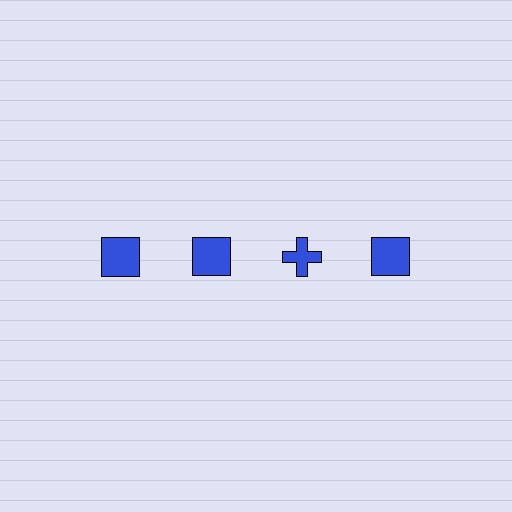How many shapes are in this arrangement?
There are 4 shapes arranged in a grid pattern.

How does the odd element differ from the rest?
It has a different shape: cross instead of square.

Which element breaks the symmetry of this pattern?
The blue cross in the top row, center column breaks the symmetry. All other shapes are blue squares.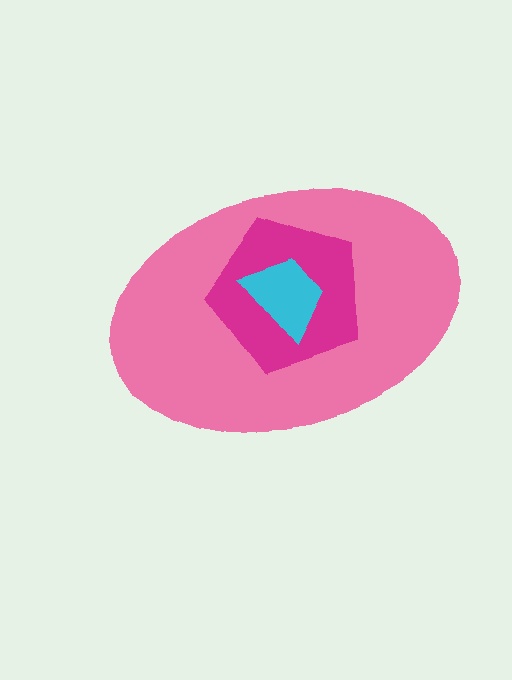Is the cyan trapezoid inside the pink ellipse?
Yes.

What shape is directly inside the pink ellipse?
The magenta pentagon.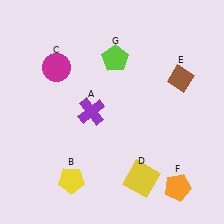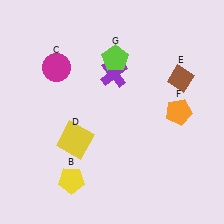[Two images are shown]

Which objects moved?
The objects that moved are: the purple cross (A), the yellow square (D), the orange pentagon (F).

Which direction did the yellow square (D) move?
The yellow square (D) moved left.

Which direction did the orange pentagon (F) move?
The orange pentagon (F) moved up.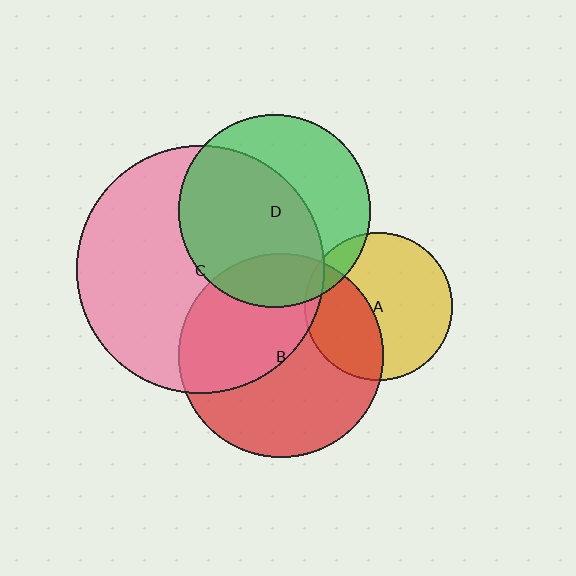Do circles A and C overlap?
Yes.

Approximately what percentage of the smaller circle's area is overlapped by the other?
Approximately 5%.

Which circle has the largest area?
Circle C (pink).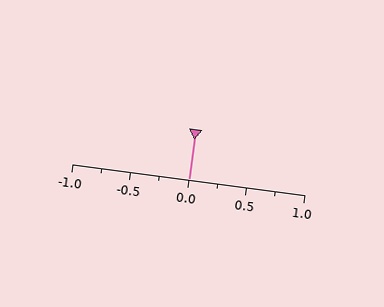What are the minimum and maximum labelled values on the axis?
The axis runs from -1.0 to 1.0.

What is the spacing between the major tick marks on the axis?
The major ticks are spaced 0.5 apart.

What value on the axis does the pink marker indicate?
The marker indicates approximately 0.